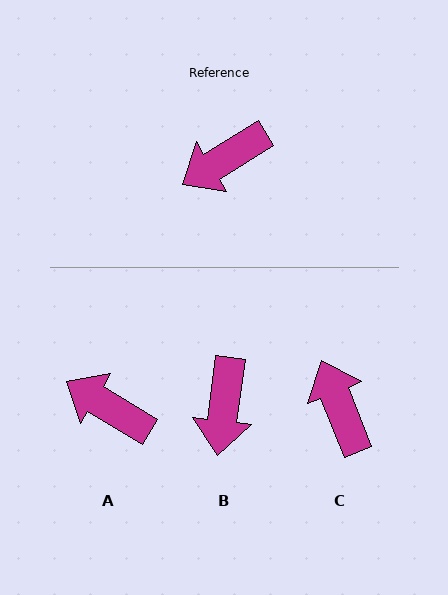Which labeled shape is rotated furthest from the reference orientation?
C, about 100 degrees away.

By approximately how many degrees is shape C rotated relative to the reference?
Approximately 100 degrees clockwise.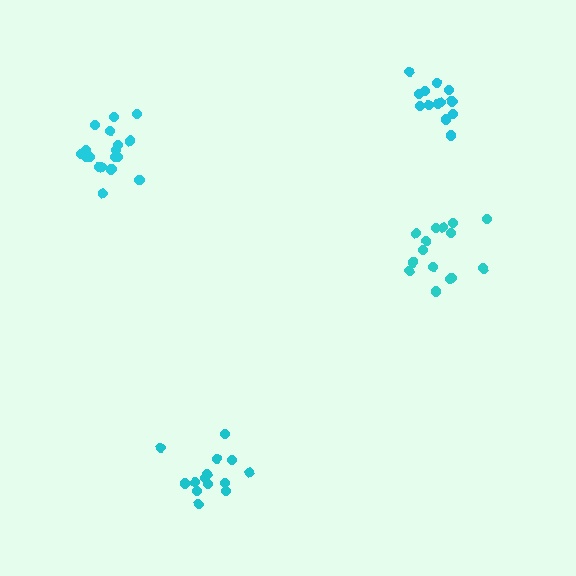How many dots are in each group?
Group 1: 14 dots, Group 2: 14 dots, Group 3: 15 dots, Group 4: 19 dots (62 total).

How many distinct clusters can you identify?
There are 4 distinct clusters.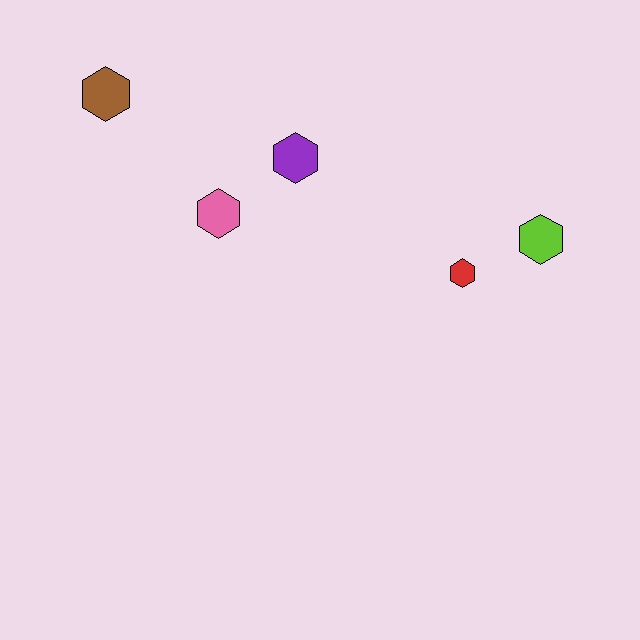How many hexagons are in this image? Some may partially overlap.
There are 5 hexagons.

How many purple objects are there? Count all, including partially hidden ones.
There is 1 purple object.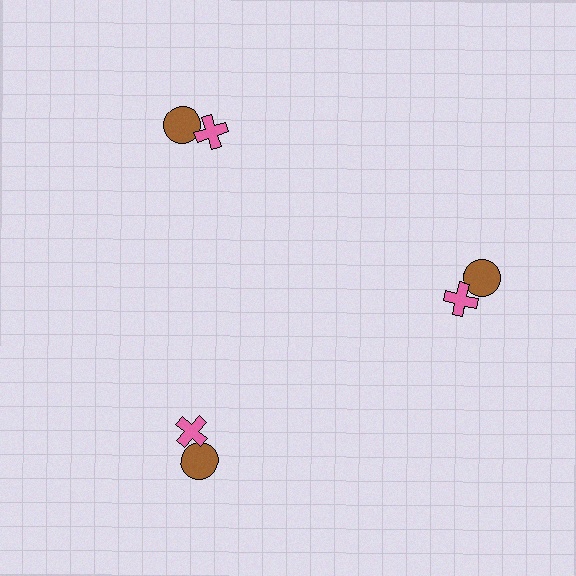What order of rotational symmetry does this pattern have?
This pattern has 3-fold rotational symmetry.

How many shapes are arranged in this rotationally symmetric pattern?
There are 6 shapes, arranged in 3 groups of 2.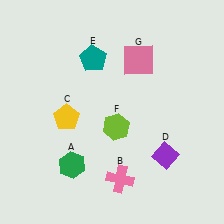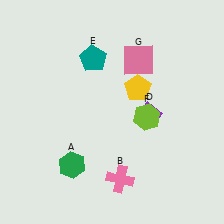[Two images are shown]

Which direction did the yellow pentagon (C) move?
The yellow pentagon (C) moved right.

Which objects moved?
The objects that moved are: the yellow pentagon (C), the purple diamond (D), the lime hexagon (F).